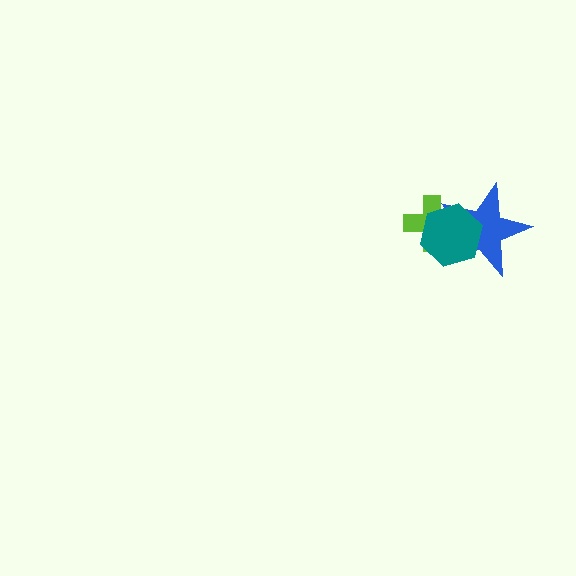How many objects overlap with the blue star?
2 objects overlap with the blue star.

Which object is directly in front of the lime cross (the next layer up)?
The blue star is directly in front of the lime cross.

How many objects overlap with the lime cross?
2 objects overlap with the lime cross.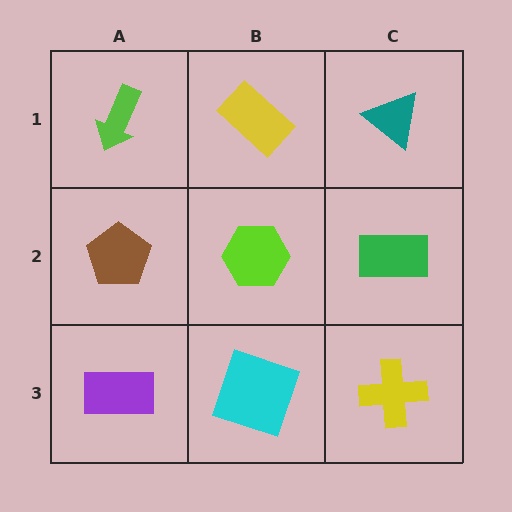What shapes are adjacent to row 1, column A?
A brown pentagon (row 2, column A), a yellow rectangle (row 1, column B).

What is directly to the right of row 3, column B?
A yellow cross.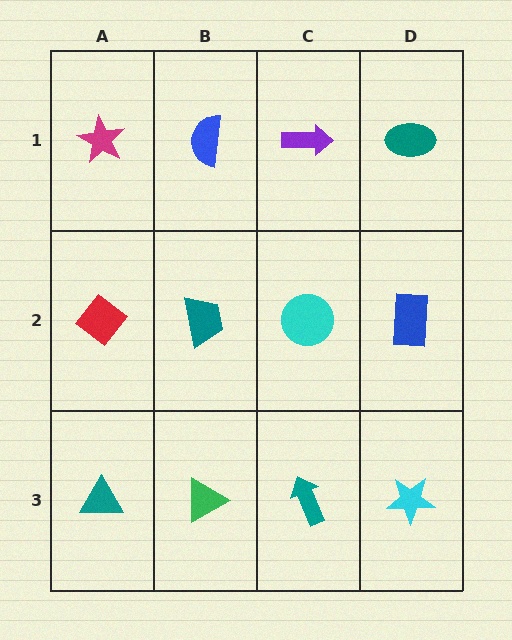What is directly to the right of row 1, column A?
A blue semicircle.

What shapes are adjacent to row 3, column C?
A cyan circle (row 2, column C), a green triangle (row 3, column B), a cyan star (row 3, column D).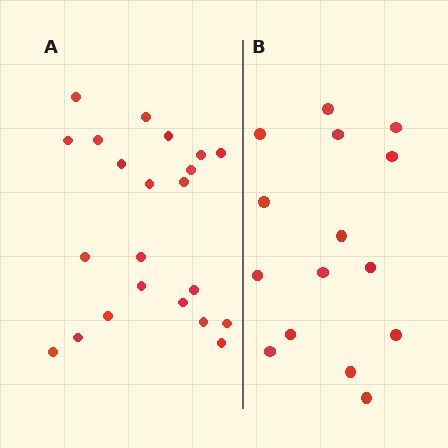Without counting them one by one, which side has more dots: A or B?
Region A (the left region) has more dots.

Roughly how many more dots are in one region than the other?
Region A has roughly 8 or so more dots than region B.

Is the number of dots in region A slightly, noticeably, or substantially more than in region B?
Region A has substantially more. The ratio is roughly 1.5 to 1.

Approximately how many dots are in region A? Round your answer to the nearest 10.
About 20 dots. (The exact count is 22, which rounds to 20.)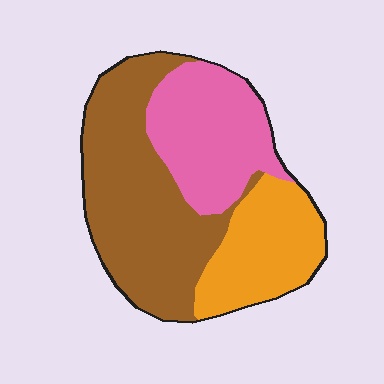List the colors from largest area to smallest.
From largest to smallest: brown, pink, orange.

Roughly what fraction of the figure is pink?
Pink covers around 30% of the figure.